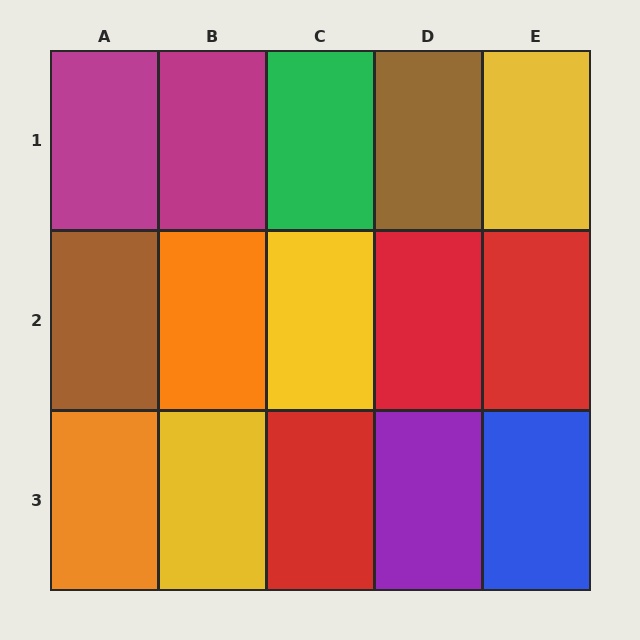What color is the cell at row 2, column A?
Brown.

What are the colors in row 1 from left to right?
Magenta, magenta, green, brown, yellow.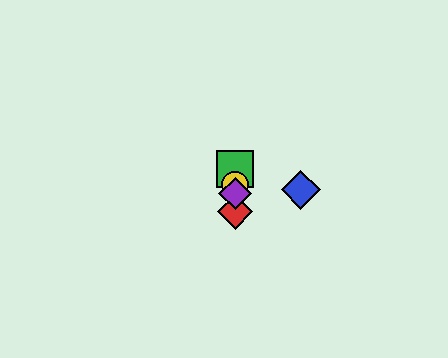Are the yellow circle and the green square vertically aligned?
Yes, both are at x≈235.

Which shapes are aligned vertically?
The red diamond, the green square, the yellow circle, the purple diamond are aligned vertically.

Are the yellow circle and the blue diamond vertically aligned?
No, the yellow circle is at x≈235 and the blue diamond is at x≈301.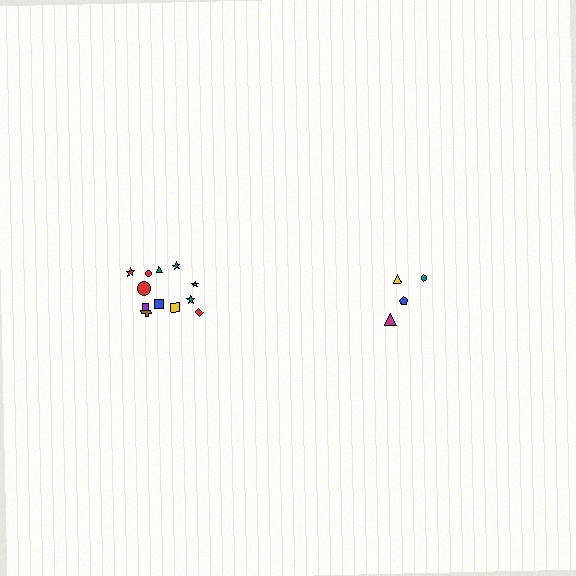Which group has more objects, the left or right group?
The left group.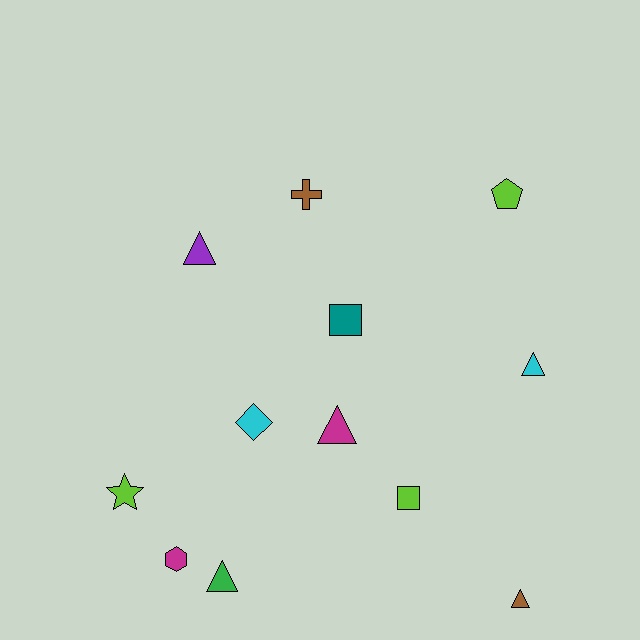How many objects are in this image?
There are 12 objects.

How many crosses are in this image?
There is 1 cross.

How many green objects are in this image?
There is 1 green object.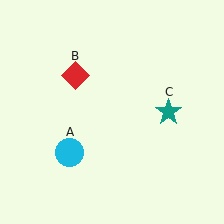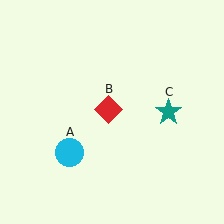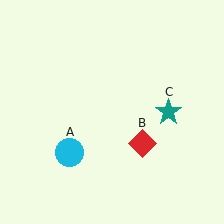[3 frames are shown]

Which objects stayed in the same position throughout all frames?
Cyan circle (object A) and teal star (object C) remained stationary.